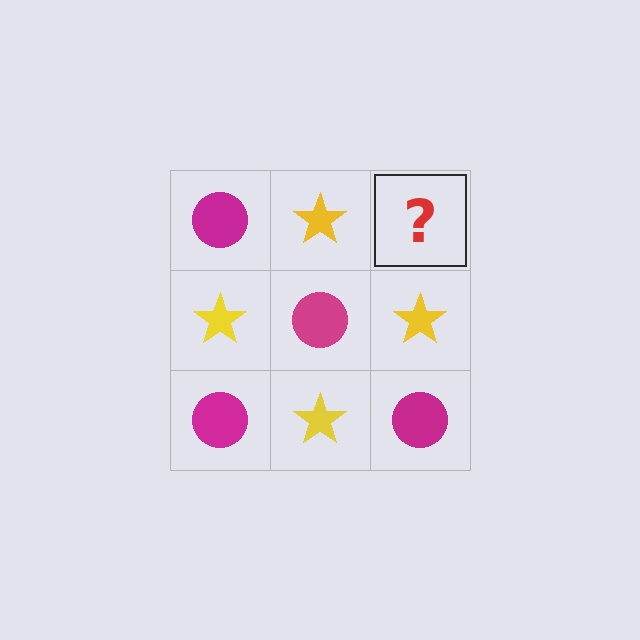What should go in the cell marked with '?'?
The missing cell should contain a magenta circle.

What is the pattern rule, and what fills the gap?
The rule is that it alternates magenta circle and yellow star in a checkerboard pattern. The gap should be filled with a magenta circle.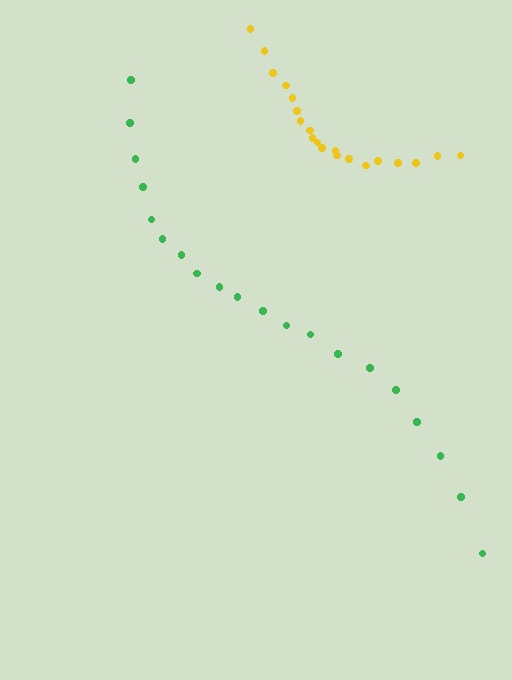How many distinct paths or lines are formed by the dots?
There are 2 distinct paths.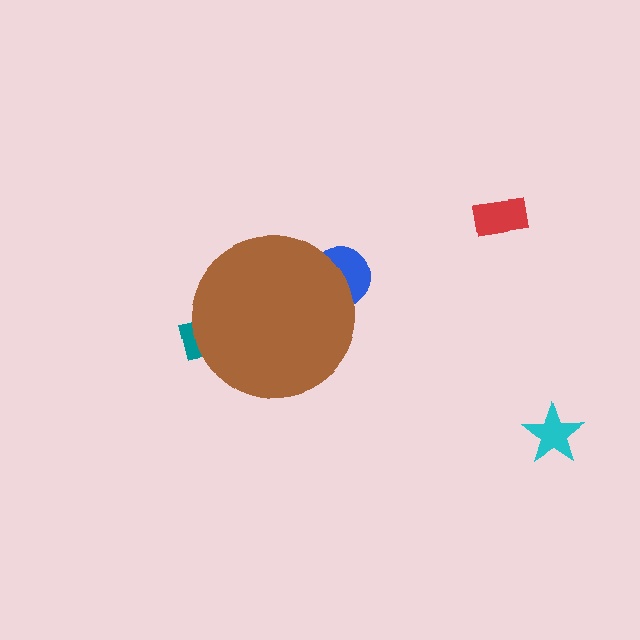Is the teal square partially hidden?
Yes, the teal square is partially hidden behind the brown circle.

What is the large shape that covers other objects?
A brown circle.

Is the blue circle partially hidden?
Yes, the blue circle is partially hidden behind the brown circle.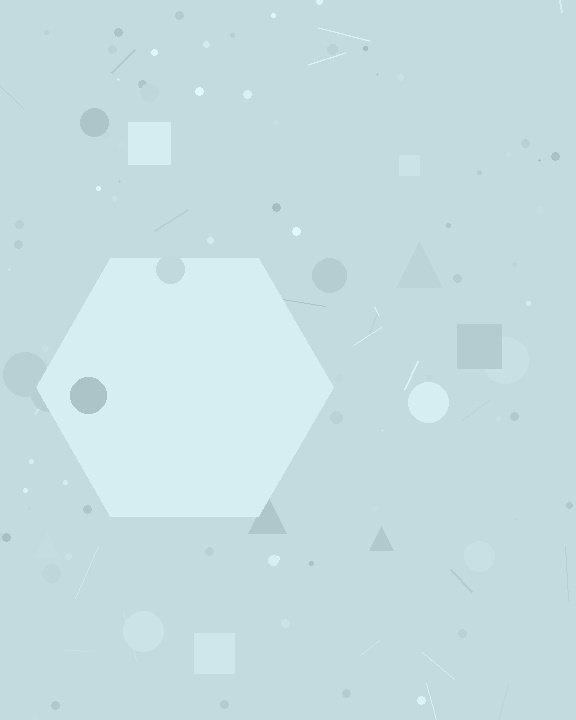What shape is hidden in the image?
A hexagon is hidden in the image.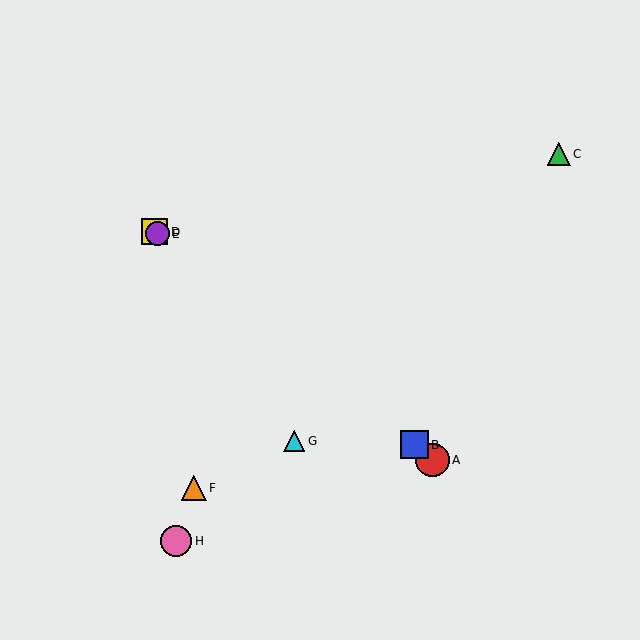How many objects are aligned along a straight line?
4 objects (A, B, D, E) are aligned along a straight line.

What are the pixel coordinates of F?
Object F is at (194, 488).